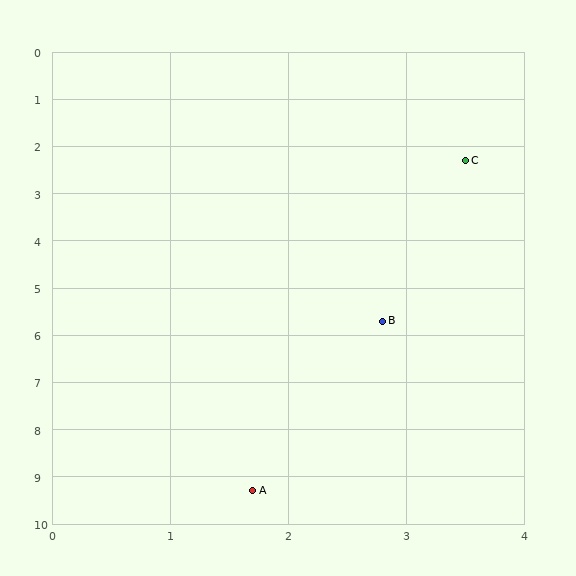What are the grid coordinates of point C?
Point C is at approximately (3.5, 2.3).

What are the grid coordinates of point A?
Point A is at approximately (1.7, 9.3).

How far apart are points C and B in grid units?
Points C and B are about 3.5 grid units apart.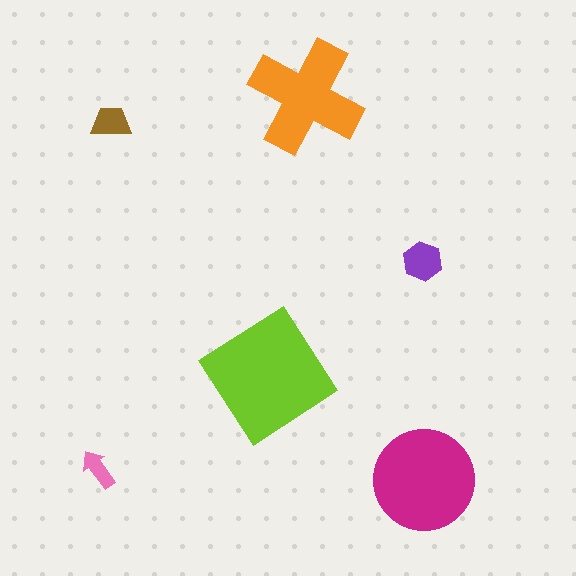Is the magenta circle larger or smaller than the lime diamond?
Smaller.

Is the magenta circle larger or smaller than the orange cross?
Larger.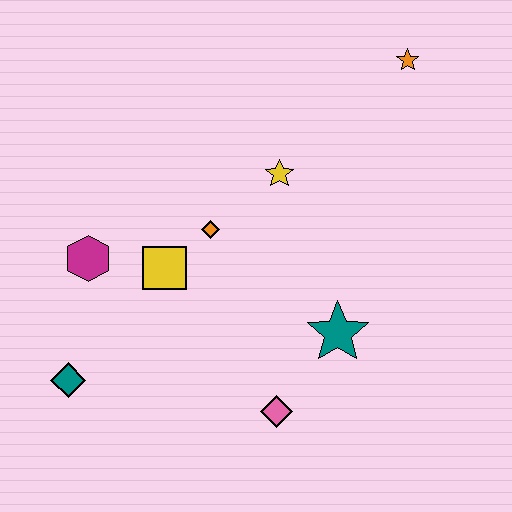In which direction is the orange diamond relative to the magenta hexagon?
The orange diamond is to the right of the magenta hexagon.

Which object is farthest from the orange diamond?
The orange star is farthest from the orange diamond.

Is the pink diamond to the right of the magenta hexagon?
Yes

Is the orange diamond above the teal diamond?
Yes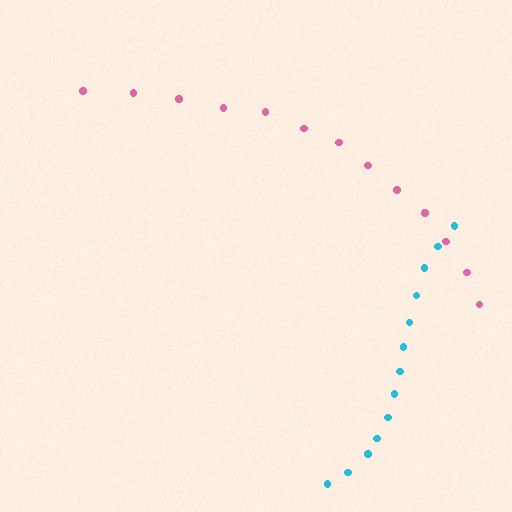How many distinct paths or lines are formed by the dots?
There are 2 distinct paths.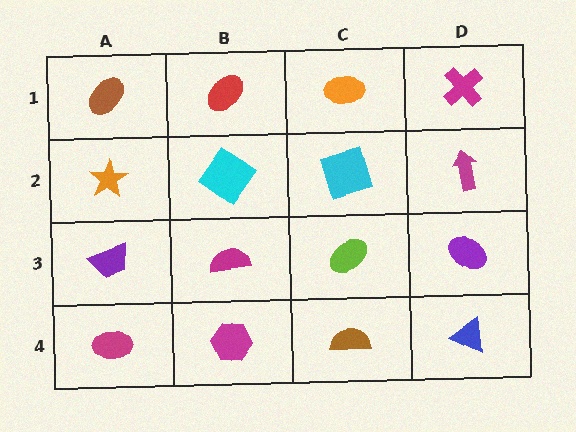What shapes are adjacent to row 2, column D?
A magenta cross (row 1, column D), a purple ellipse (row 3, column D), a cyan square (row 2, column C).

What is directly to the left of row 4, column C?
A magenta hexagon.